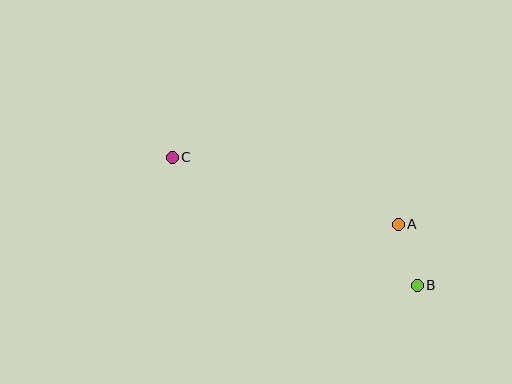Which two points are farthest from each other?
Points B and C are farthest from each other.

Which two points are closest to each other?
Points A and B are closest to each other.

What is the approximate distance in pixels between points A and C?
The distance between A and C is approximately 235 pixels.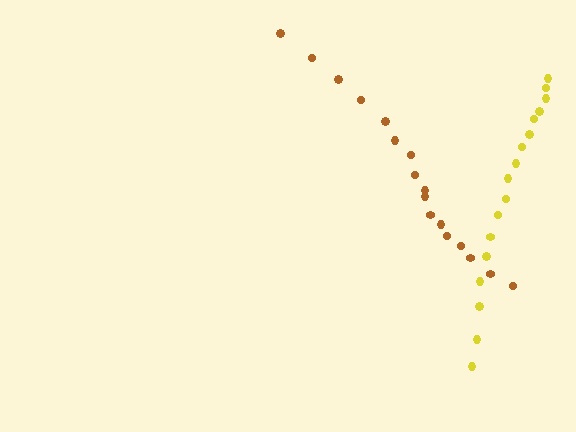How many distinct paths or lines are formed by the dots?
There are 2 distinct paths.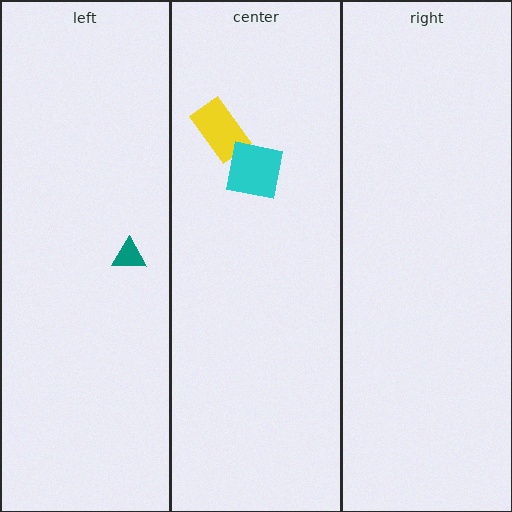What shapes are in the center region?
The yellow rectangle, the cyan square.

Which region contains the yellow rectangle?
The center region.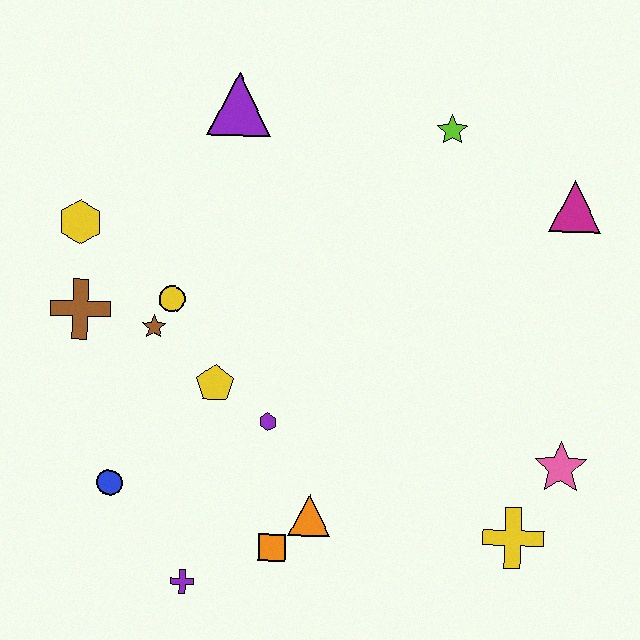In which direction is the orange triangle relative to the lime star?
The orange triangle is below the lime star.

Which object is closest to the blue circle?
The purple cross is closest to the blue circle.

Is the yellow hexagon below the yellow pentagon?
No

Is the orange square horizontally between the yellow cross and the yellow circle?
Yes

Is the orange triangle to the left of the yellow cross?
Yes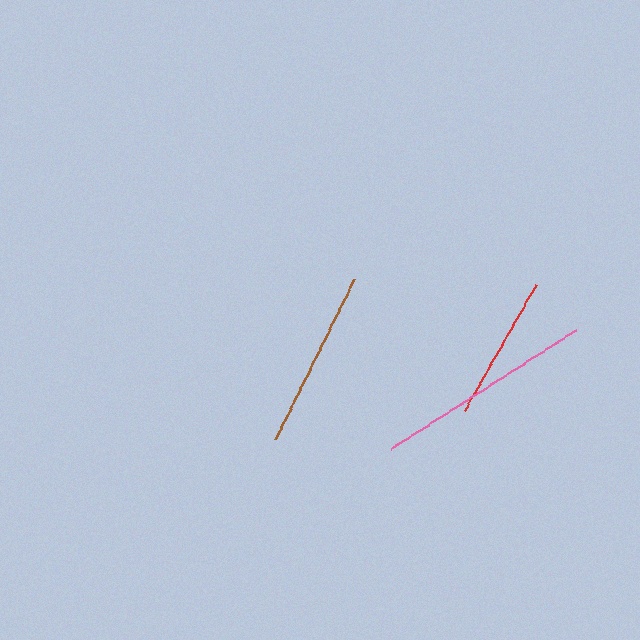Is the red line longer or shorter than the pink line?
The pink line is longer than the red line.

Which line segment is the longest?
The pink line is the longest at approximately 219 pixels.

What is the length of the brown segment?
The brown segment is approximately 178 pixels long.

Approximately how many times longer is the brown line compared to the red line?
The brown line is approximately 1.2 times the length of the red line.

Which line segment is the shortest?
The red line is the shortest at approximately 146 pixels.